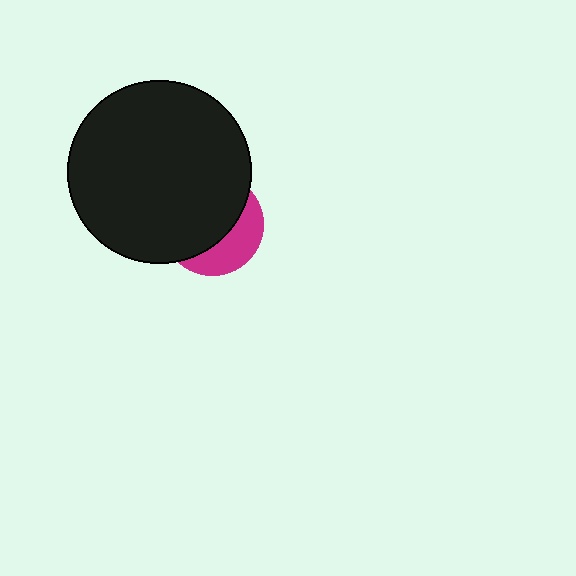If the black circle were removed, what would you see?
You would see the complete magenta circle.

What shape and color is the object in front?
The object in front is a black circle.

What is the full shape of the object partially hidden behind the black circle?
The partially hidden object is a magenta circle.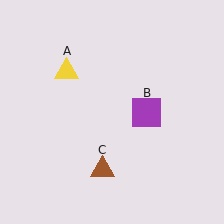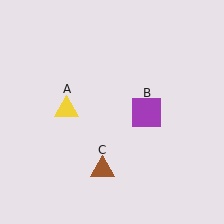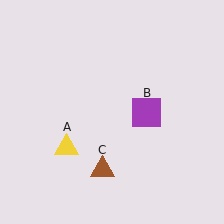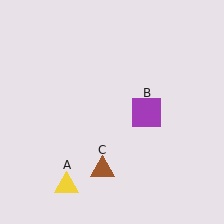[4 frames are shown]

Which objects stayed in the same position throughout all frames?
Purple square (object B) and brown triangle (object C) remained stationary.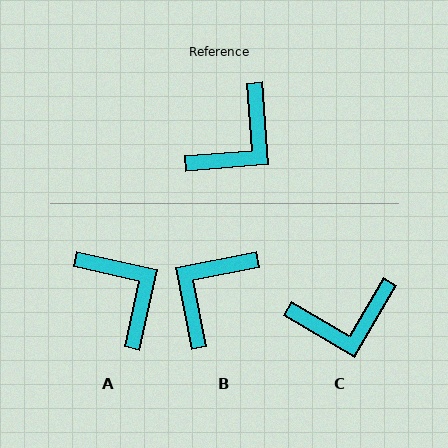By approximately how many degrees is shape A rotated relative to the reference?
Approximately 73 degrees counter-clockwise.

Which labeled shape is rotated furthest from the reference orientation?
B, about 173 degrees away.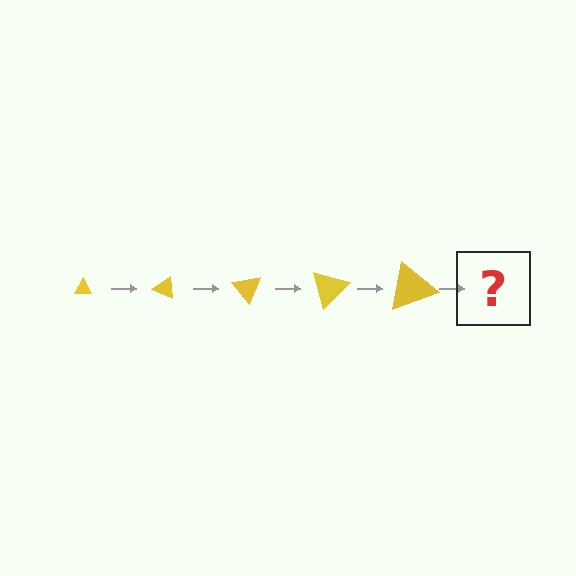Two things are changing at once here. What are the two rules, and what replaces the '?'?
The two rules are that the triangle grows larger each step and it rotates 25 degrees each step. The '?' should be a triangle, larger than the previous one and rotated 125 degrees from the start.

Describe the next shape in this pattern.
It should be a triangle, larger than the previous one and rotated 125 degrees from the start.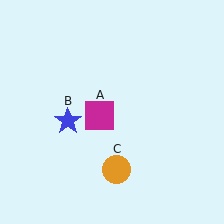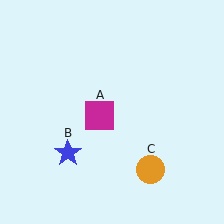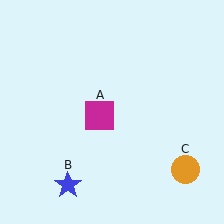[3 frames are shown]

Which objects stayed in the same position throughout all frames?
Magenta square (object A) remained stationary.